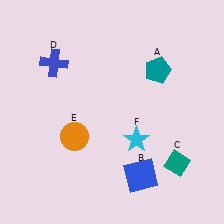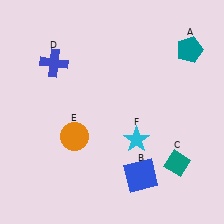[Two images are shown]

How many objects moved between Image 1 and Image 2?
1 object moved between the two images.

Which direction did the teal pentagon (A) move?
The teal pentagon (A) moved right.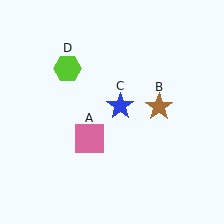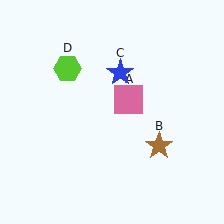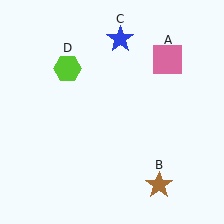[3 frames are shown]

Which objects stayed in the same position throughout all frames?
Lime hexagon (object D) remained stationary.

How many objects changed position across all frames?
3 objects changed position: pink square (object A), brown star (object B), blue star (object C).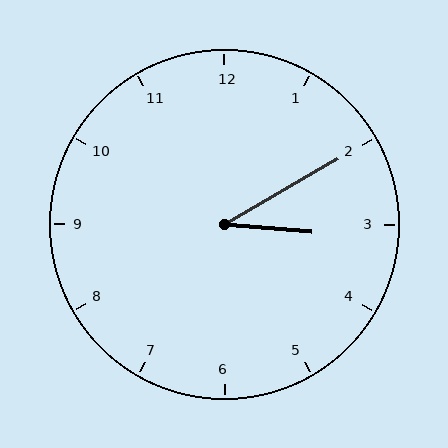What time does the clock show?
3:10.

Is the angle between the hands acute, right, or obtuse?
It is acute.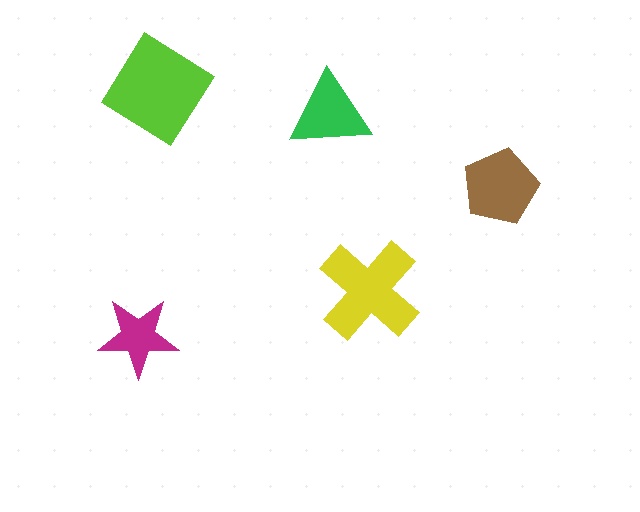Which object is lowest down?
The magenta star is bottommost.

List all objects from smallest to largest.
The magenta star, the green triangle, the brown pentagon, the yellow cross, the lime diamond.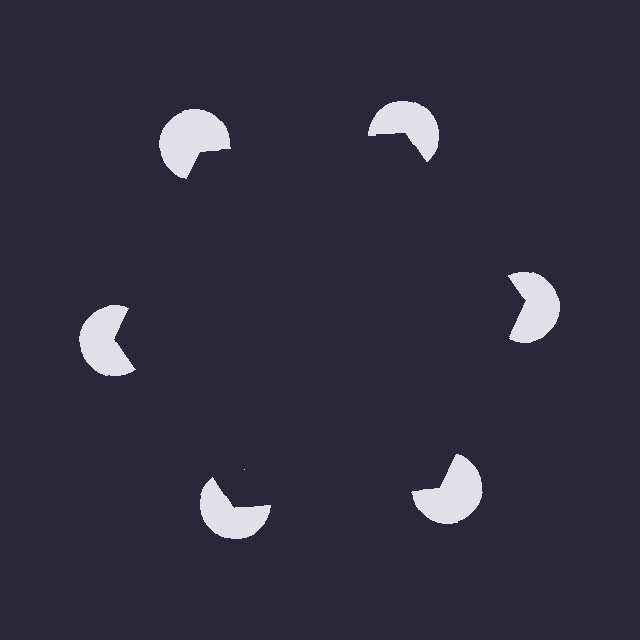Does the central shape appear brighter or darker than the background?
It typically appears slightly darker than the background, even though no actual brightness change is drawn.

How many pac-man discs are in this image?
There are 6 — one at each vertex of the illusory hexagon.